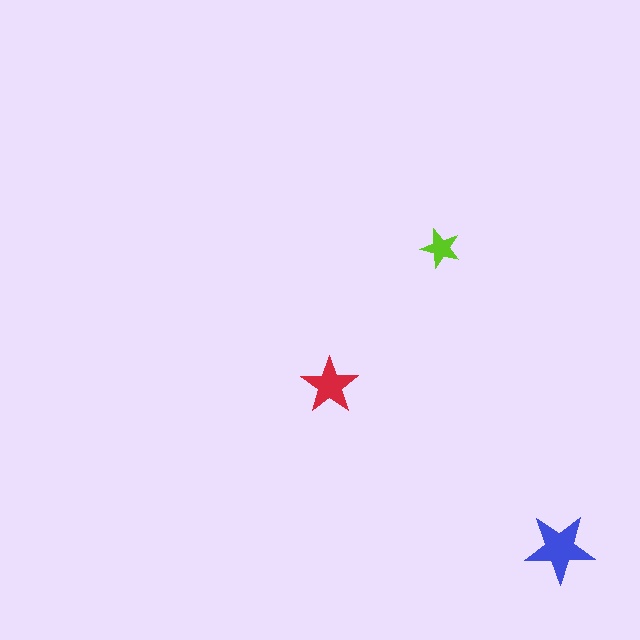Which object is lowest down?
The blue star is bottommost.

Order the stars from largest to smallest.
the blue one, the red one, the lime one.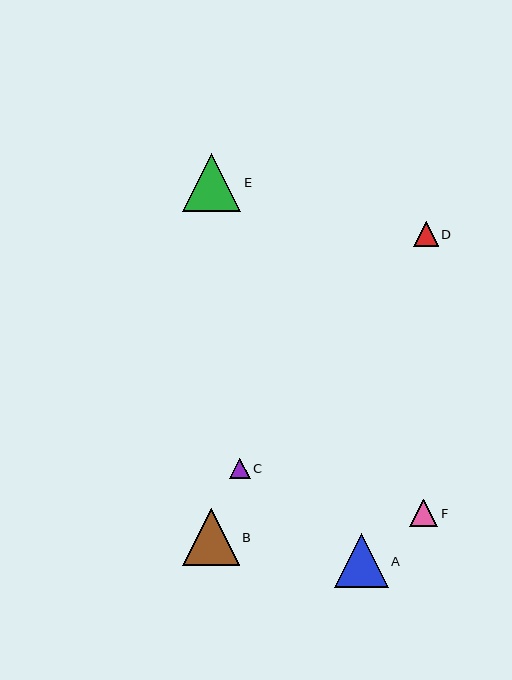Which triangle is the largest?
Triangle E is the largest with a size of approximately 58 pixels.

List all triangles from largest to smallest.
From largest to smallest: E, B, A, F, D, C.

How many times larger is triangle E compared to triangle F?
Triangle E is approximately 2.1 times the size of triangle F.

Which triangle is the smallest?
Triangle C is the smallest with a size of approximately 21 pixels.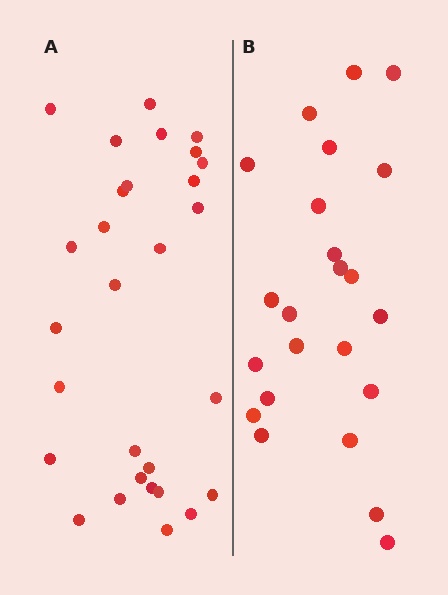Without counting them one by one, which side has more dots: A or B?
Region A (the left region) has more dots.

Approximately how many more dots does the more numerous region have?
Region A has about 6 more dots than region B.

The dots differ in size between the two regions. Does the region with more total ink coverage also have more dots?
No. Region B has more total ink coverage because its dots are larger, but region A actually contains more individual dots. Total area can be misleading — the number of items is what matters here.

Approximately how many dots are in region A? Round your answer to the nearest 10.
About 30 dots. (The exact count is 29, which rounds to 30.)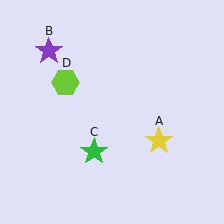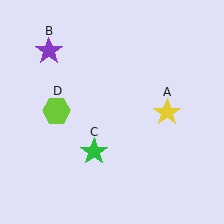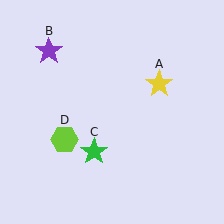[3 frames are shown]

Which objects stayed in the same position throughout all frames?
Purple star (object B) and green star (object C) remained stationary.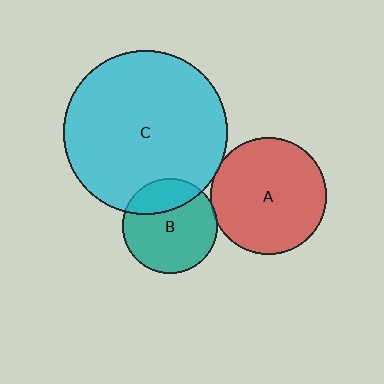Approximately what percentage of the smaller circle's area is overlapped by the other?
Approximately 5%.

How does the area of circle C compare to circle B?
Approximately 3.0 times.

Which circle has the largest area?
Circle C (cyan).